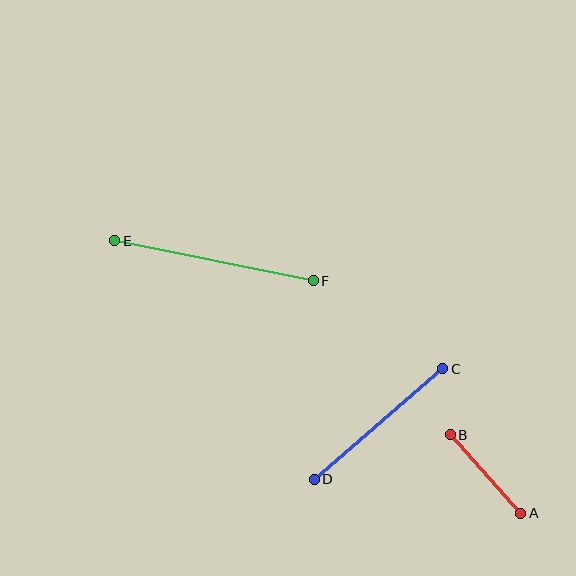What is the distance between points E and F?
The distance is approximately 202 pixels.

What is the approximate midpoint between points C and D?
The midpoint is at approximately (379, 424) pixels.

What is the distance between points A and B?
The distance is approximately 106 pixels.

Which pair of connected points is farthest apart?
Points E and F are farthest apart.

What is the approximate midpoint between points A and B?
The midpoint is at approximately (485, 474) pixels.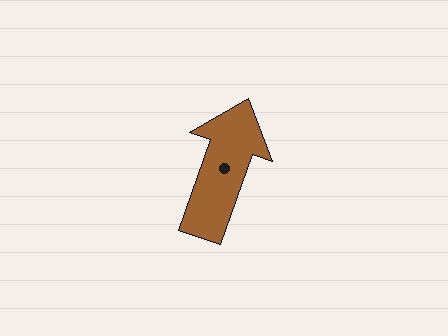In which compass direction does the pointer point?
North.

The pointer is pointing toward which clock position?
Roughly 1 o'clock.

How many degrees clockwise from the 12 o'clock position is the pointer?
Approximately 19 degrees.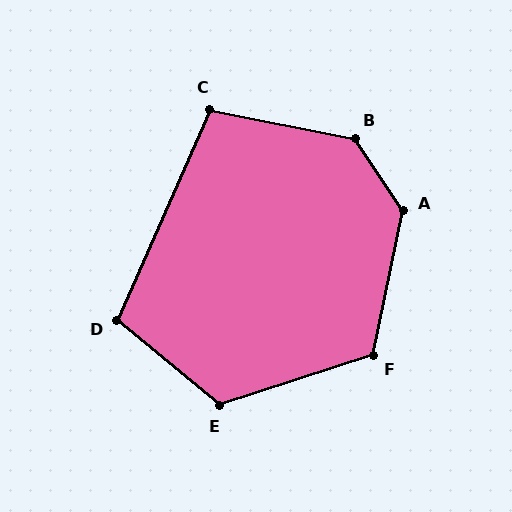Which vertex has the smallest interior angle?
C, at approximately 103 degrees.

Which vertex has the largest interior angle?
A, at approximately 135 degrees.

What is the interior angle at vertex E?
Approximately 123 degrees (obtuse).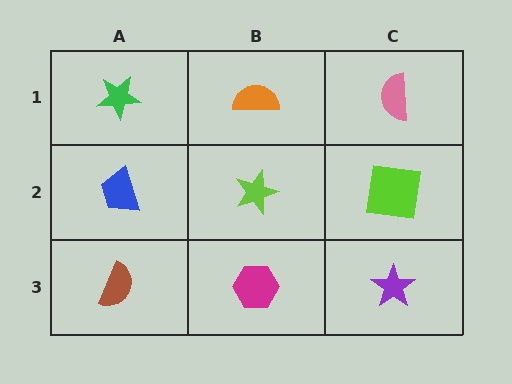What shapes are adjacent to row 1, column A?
A blue trapezoid (row 2, column A), an orange semicircle (row 1, column B).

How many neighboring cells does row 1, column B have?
3.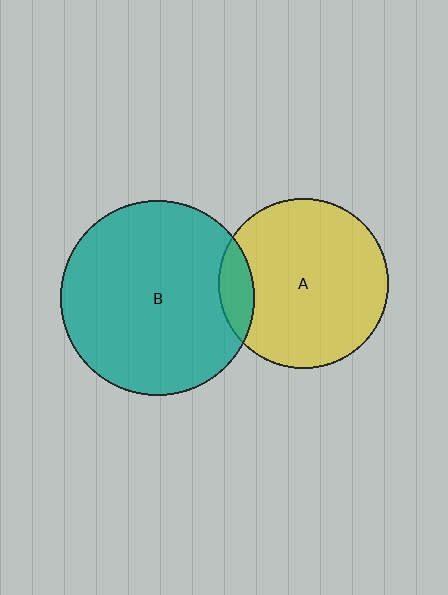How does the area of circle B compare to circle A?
Approximately 1.3 times.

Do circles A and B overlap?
Yes.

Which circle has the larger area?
Circle B (teal).